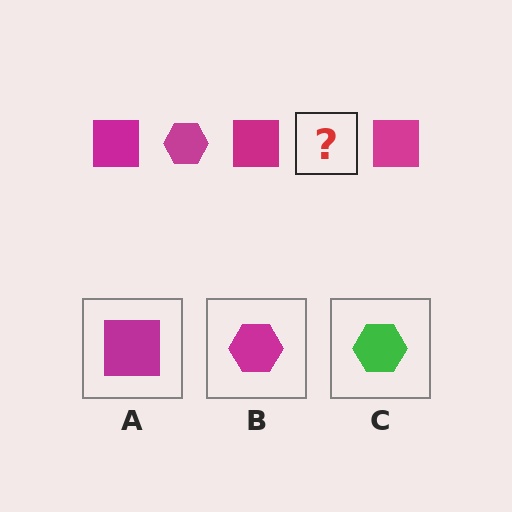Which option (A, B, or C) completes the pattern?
B.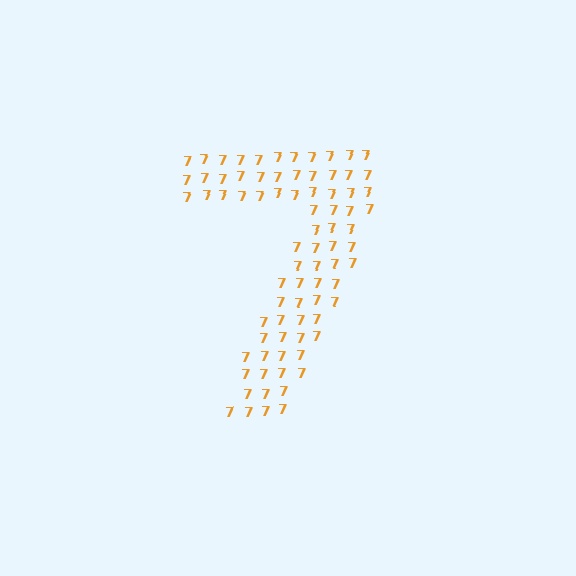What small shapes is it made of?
It is made of small digit 7's.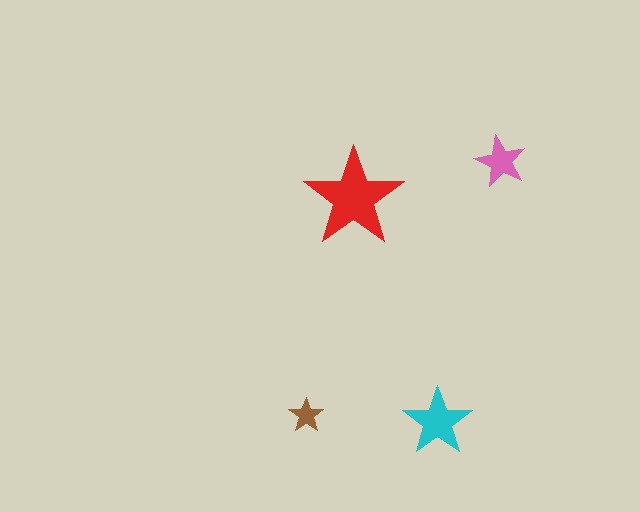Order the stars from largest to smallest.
the red one, the cyan one, the pink one, the brown one.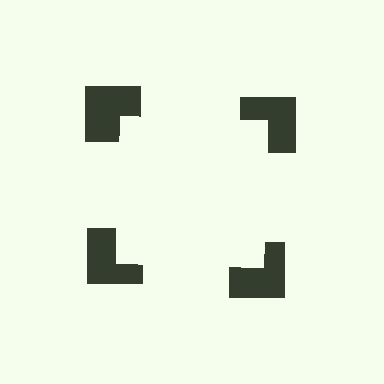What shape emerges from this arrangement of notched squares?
An illusory square — its edges are inferred from the aligned wedge cuts in the notched squares, not physically drawn.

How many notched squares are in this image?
There are 4 — one at each vertex of the illusory square.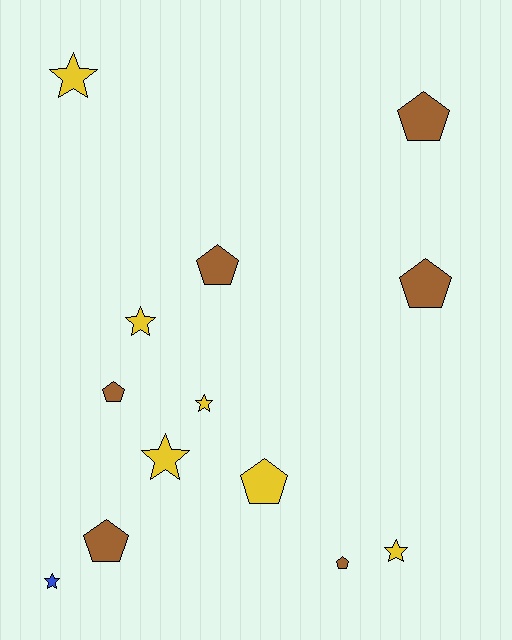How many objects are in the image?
There are 13 objects.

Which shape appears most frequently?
Pentagon, with 7 objects.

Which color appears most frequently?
Brown, with 6 objects.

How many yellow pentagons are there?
There is 1 yellow pentagon.